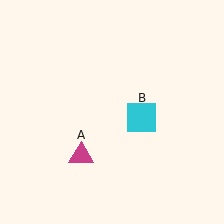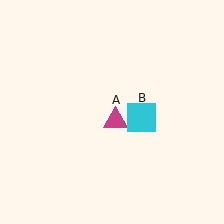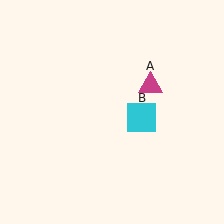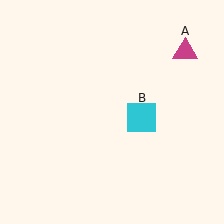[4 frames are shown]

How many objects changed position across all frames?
1 object changed position: magenta triangle (object A).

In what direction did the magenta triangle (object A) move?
The magenta triangle (object A) moved up and to the right.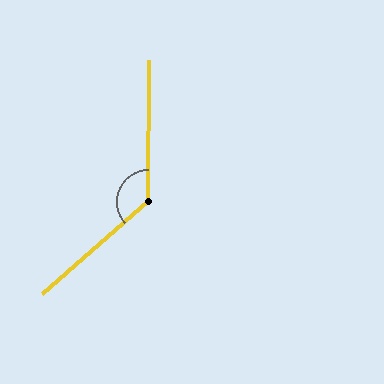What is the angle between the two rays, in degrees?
Approximately 131 degrees.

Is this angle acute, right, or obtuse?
It is obtuse.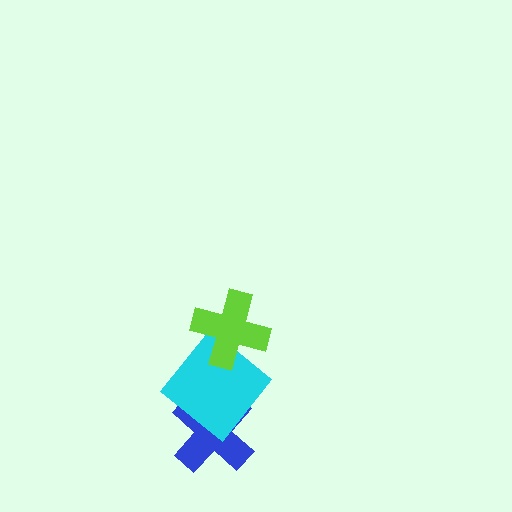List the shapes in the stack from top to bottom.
From top to bottom: the lime cross, the cyan diamond, the blue cross.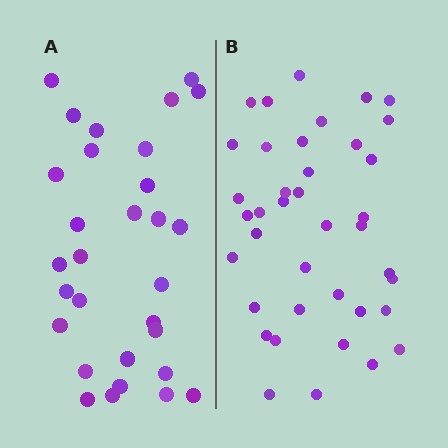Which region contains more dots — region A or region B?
Region B (the right region) has more dots.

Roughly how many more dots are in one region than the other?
Region B has roughly 8 or so more dots than region A.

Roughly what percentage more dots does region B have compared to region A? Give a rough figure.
About 30% more.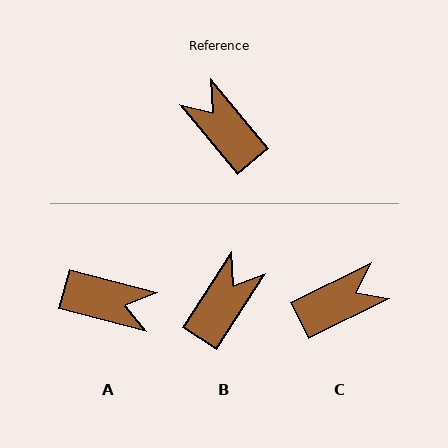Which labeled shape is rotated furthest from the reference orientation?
A, about 144 degrees away.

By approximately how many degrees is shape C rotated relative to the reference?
Approximately 103 degrees clockwise.